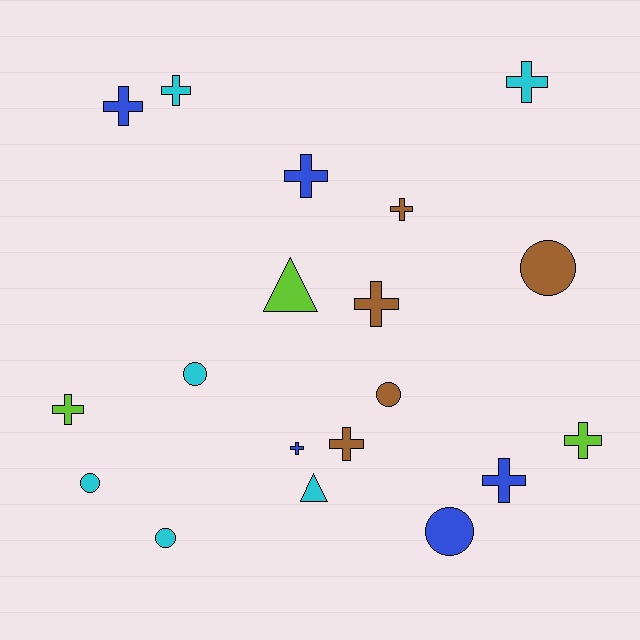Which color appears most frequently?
Cyan, with 6 objects.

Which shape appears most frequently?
Cross, with 11 objects.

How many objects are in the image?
There are 19 objects.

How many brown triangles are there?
There are no brown triangles.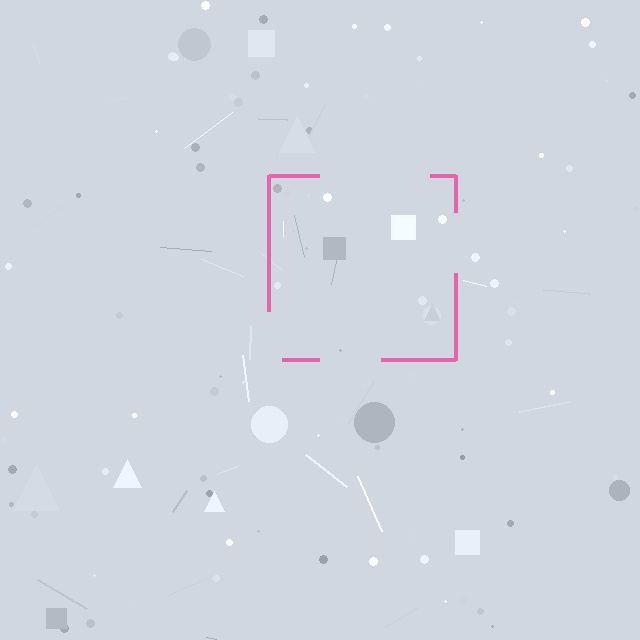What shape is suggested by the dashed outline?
The dashed outline suggests a square.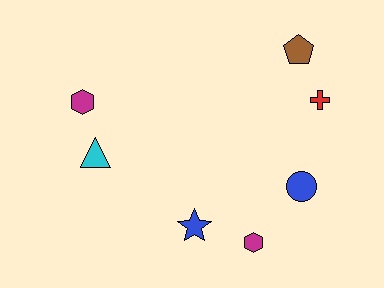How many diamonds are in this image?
There are no diamonds.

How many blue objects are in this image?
There are 2 blue objects.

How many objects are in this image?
There are 7 objects.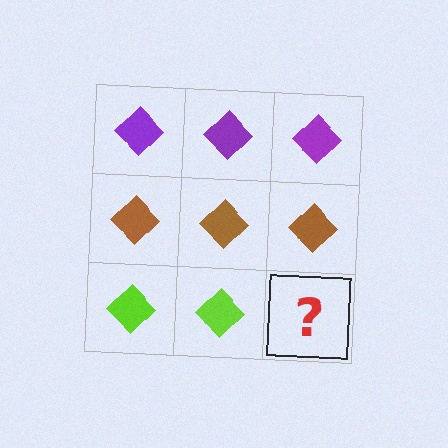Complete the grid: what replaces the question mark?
The question mark should be replaced with a lime diamond.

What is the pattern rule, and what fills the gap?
The rule is that each row has a consistent color. The gap should be filled with a lime diamond.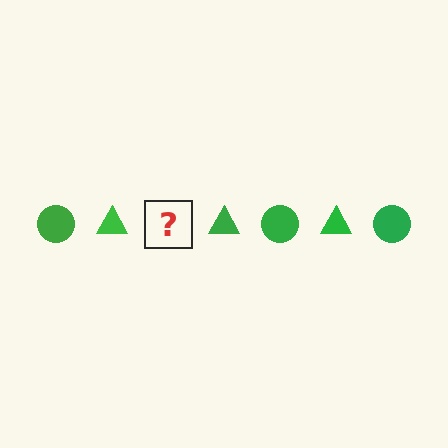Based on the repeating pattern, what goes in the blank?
The blank should be a green circle.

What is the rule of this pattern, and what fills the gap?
The rule is that the pattern cycles through circle, triangle shapes in green. The gap should be filled with a green circle.